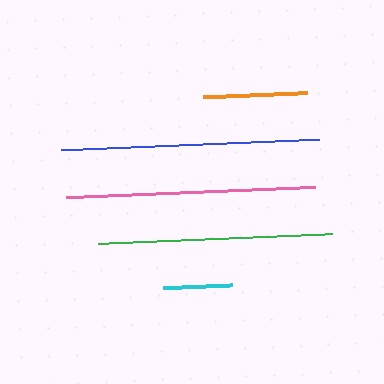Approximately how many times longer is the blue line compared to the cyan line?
The blue line is approximately 3.7 times the length of the cyan line.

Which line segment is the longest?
The blue line is the longest at approximately 258 pixels.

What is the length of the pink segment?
The pink segment is approximately 250 pixels long.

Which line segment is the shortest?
The cyan line is the shortest at approximately 70 pixels.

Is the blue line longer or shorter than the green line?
The blue line is longer than the green line.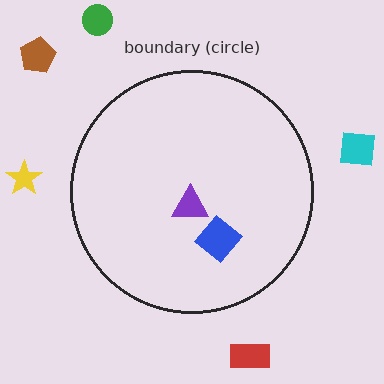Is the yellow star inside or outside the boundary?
Outside.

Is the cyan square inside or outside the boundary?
Outside.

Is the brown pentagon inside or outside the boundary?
Outside.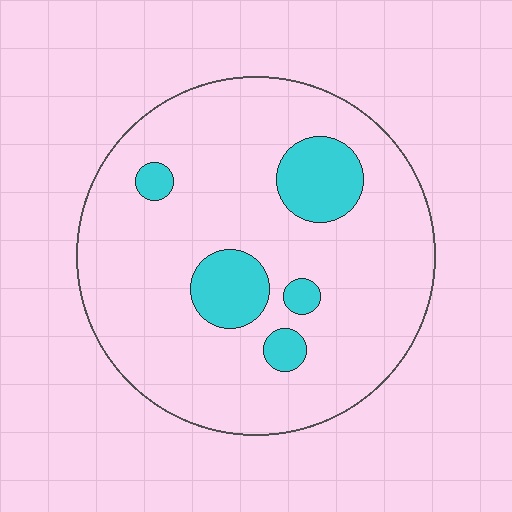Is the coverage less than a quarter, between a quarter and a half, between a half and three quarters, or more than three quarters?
Less than a quarter.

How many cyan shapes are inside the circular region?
5.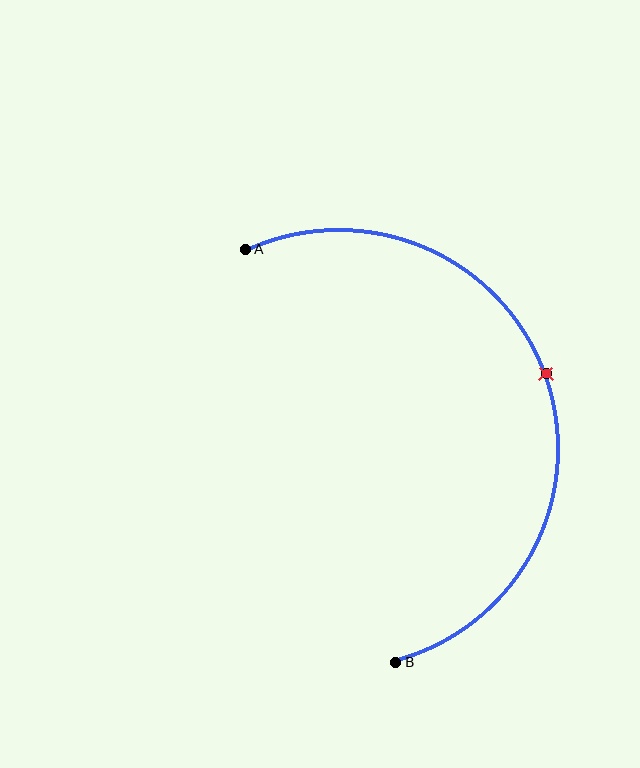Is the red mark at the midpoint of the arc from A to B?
Yes. The red mark lies on the arc at equal arc-length from both A and B — it is the arc midpoint.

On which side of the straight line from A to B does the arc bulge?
The arc bulges to the right of the straight line connecting A and B.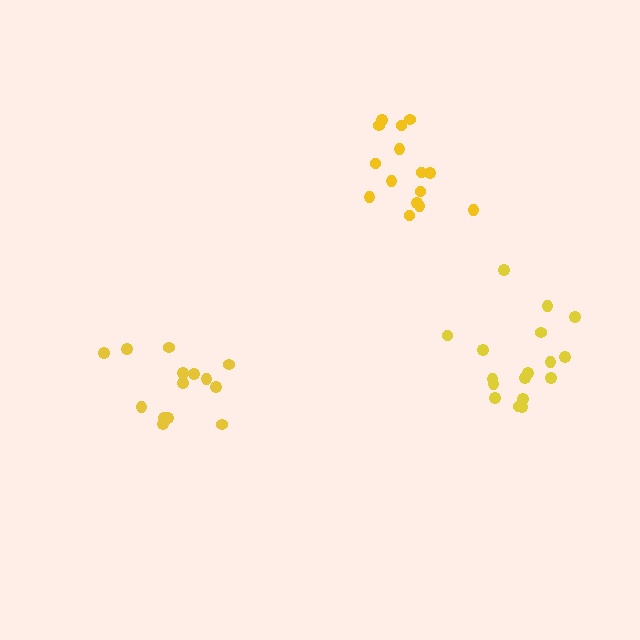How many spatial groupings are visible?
There are 3 spatial groupings.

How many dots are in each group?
Group 1: 14 dots, Group 2: 15 dots, Group 3: 17 dots (46 total).